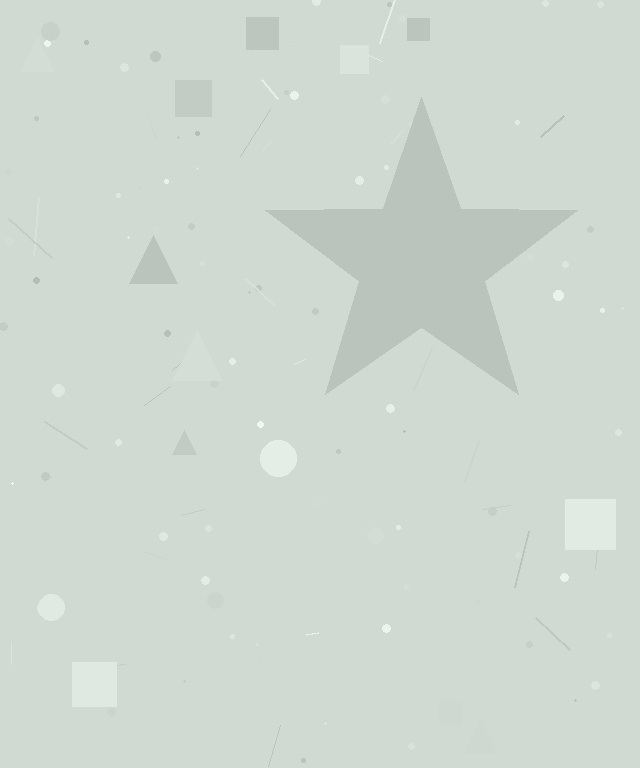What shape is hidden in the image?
A star is hidden in the image.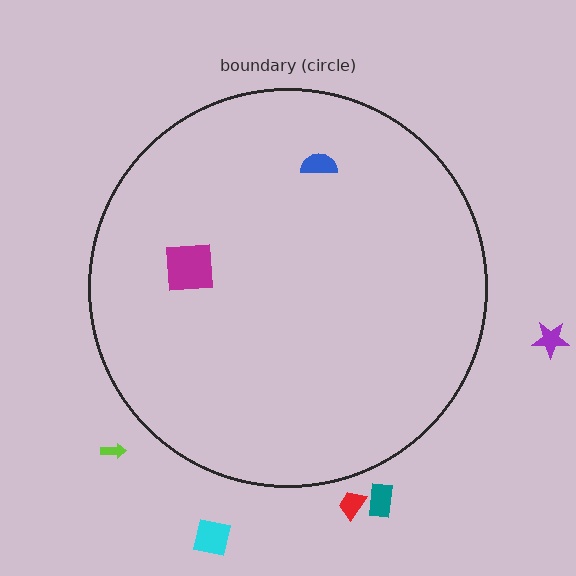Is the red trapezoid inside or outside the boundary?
Outside.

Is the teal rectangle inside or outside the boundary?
Outside.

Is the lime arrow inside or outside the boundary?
Outside.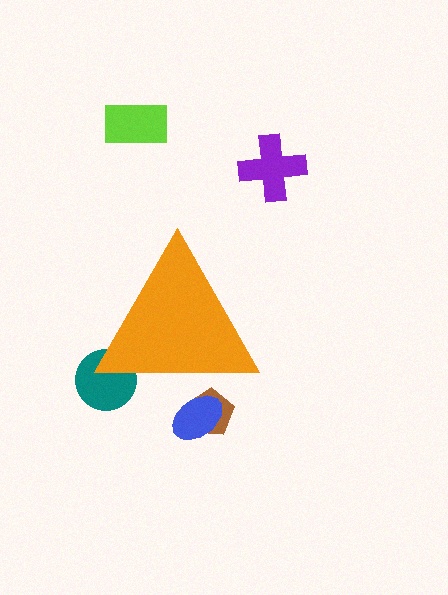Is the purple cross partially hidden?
No, the purple cross is fully visible.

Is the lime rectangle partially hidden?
No, the lime rectangle is fully visible.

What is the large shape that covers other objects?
An orange triangle.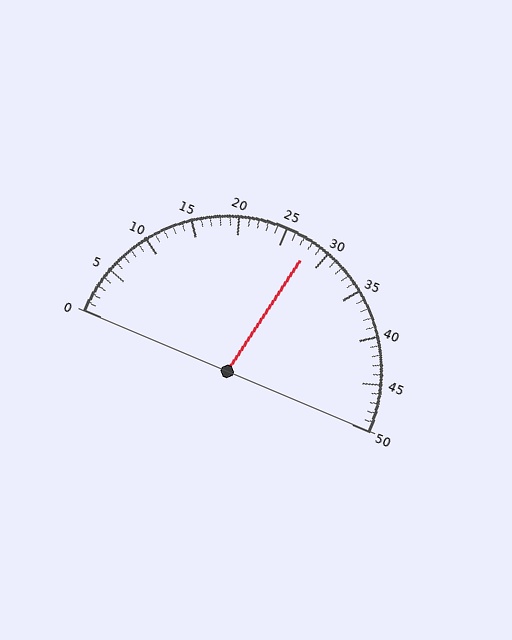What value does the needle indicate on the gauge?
The needle indicates approximately 28.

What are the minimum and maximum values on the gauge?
The gauge ranges from 0 to 50.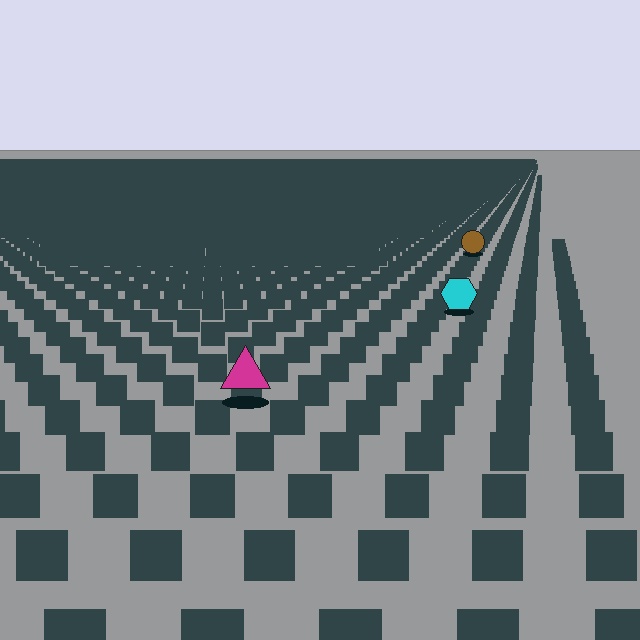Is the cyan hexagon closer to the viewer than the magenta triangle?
No. The magenta triangle is closer — you can tell from the texture gradient: the ground texture is coarser near it.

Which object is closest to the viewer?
The magenta triangle is closest. The texture marks near it are larger and more spread out.